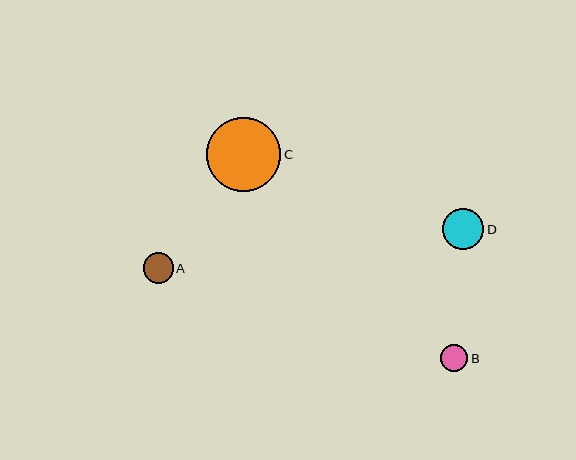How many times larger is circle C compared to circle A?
Circle C is approximately 2.5 times the size of circle A.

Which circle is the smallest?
Circle B is the smallest with a size of approximately 27 pixels.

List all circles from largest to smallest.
From largest to smallest: C, D, A, B.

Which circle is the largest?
Circle C is the largest with a size of approximately 74 pixels.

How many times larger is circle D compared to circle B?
Circle D is approximately 1.5 times the size of circle B.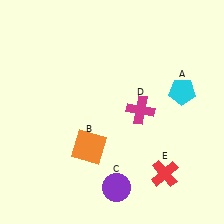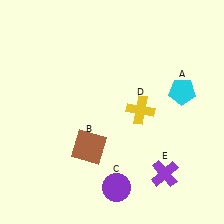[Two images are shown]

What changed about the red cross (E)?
In Image 1, E is red. In Image 2, it changed to purple.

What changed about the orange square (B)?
In Image 1, B is orange. In Image 2, it changed to brown.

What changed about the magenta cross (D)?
In Image 1, D is magenta. In Image 2, it changed to yellow.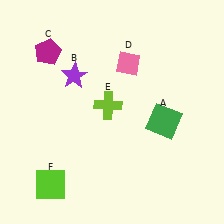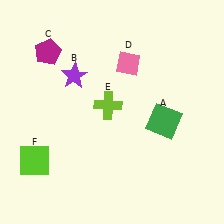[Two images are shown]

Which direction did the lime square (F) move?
The lime square (F) moved up.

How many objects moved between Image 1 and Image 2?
1 object moved between the two images.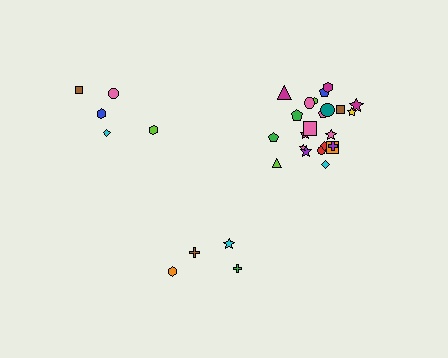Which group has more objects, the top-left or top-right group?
The top-right group.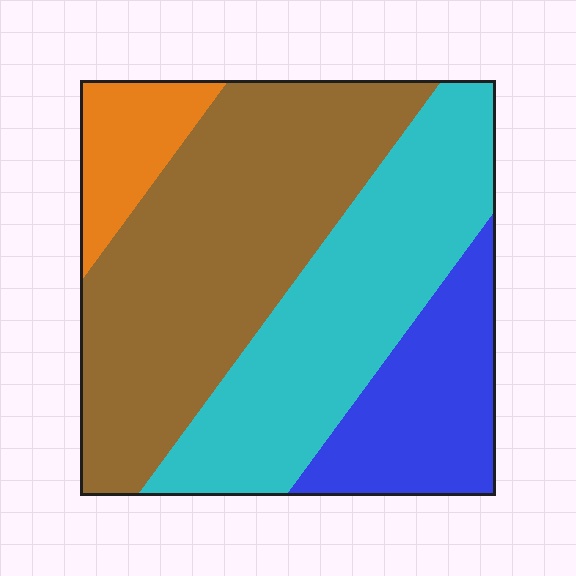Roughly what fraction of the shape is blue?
Blue takes up about one sixth (1/6) of the shape.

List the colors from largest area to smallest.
From largest to smallest: brown, cyan, blue, orange.